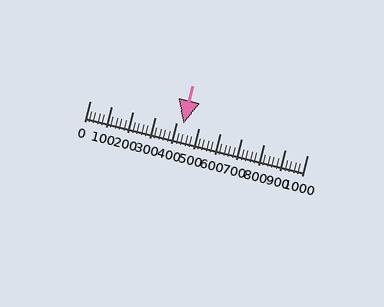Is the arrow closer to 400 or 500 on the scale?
The arrow is closer to 400.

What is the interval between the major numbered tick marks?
The major tick marks are spaced 100 units apart.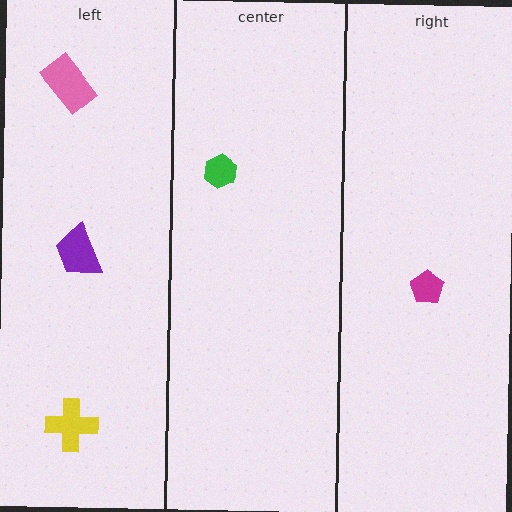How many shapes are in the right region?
1.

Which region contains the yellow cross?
The left region.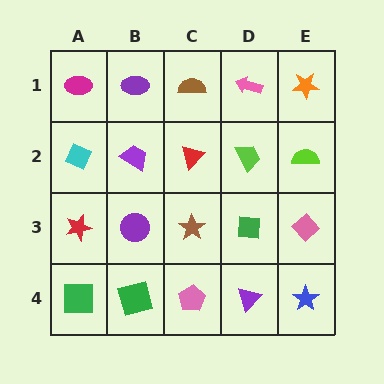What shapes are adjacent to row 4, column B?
A purple circle (row 3, column B), a green square (row 4, column A), a pink pentagon (row 4, column C).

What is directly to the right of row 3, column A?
A purple circle.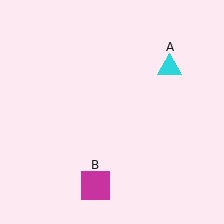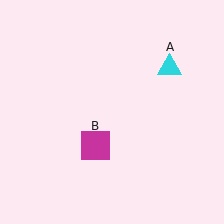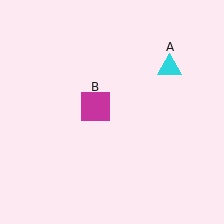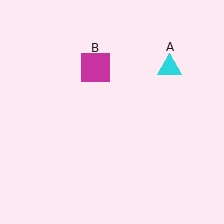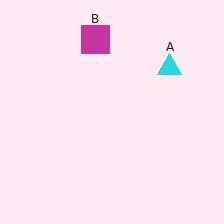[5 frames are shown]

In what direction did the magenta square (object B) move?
The magenta square (object B) moved up.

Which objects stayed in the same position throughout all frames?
Cyan triangle (object A) remained stationary.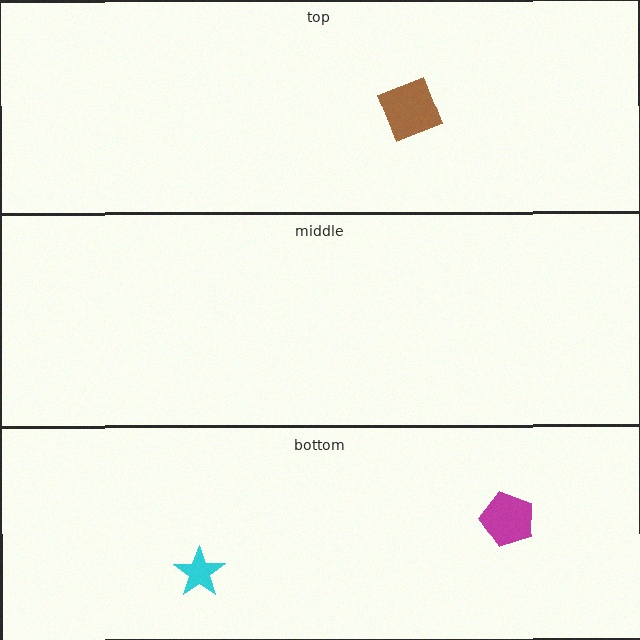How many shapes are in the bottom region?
2.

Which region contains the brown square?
The top region.